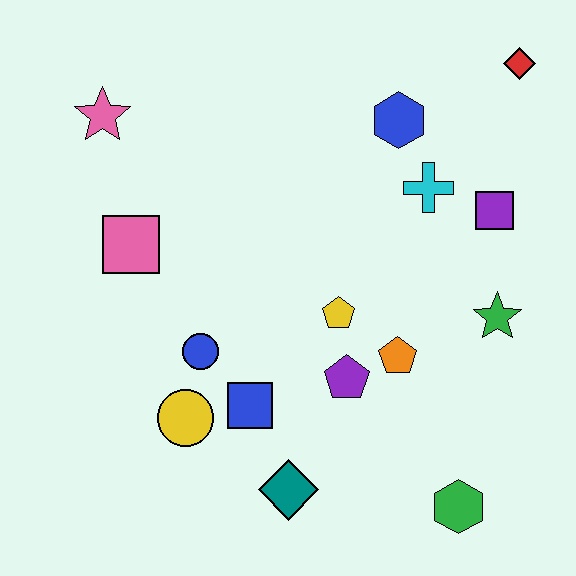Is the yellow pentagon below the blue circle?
No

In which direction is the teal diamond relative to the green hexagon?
The teal diamond is to the left of the green hexagon.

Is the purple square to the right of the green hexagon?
Yes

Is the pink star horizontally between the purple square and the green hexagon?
No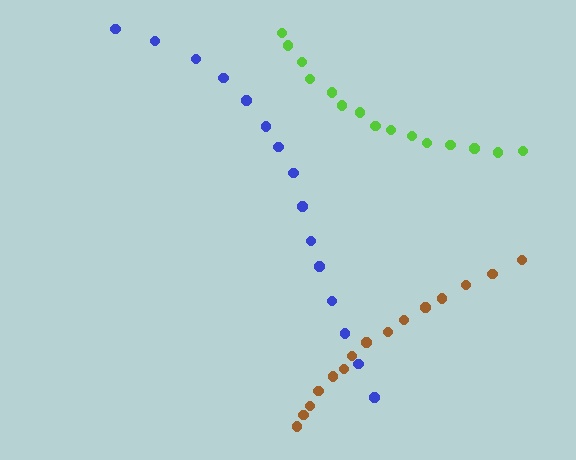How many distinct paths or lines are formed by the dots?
There are 3 distinct paths.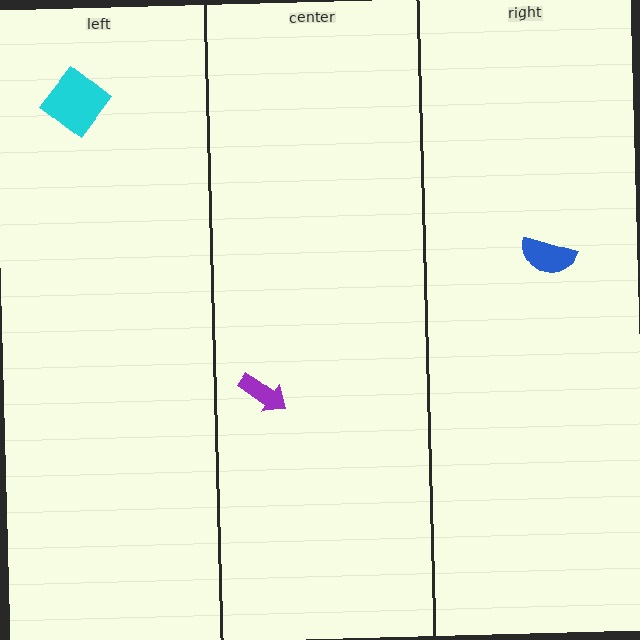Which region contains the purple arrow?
The center region.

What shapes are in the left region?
The cyan diamond.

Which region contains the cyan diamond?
The left region.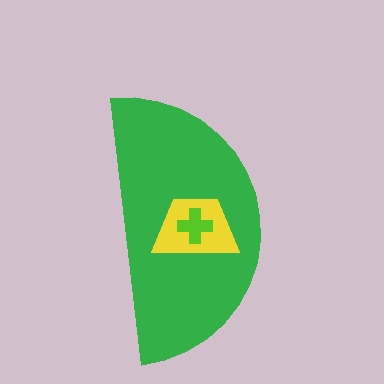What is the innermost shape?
The lime cross.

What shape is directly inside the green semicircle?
The yellow trapezoid.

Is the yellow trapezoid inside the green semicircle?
Yes.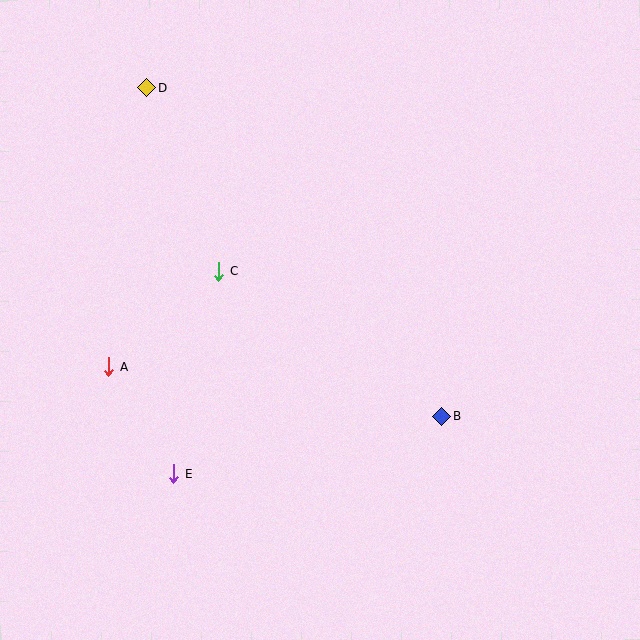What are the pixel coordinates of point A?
Point A is at (109, 367).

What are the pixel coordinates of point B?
Point B is at (442, 416).